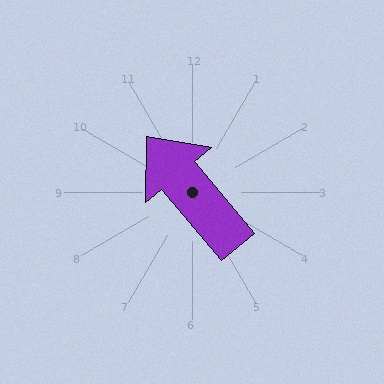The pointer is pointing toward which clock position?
Roughly 11 o'clock.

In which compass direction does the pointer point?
Northwest.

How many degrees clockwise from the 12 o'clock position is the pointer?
Approximately 320 degrees.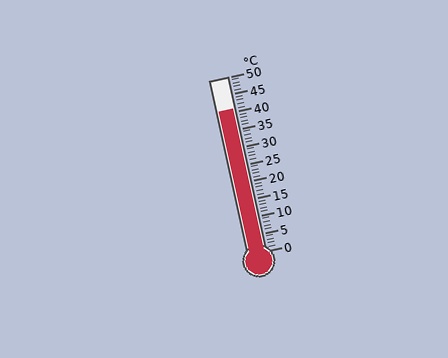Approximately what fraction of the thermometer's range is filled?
The thermometer is filled to approximately 80% of its range.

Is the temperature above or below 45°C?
The temperature is below 45°C.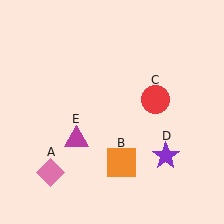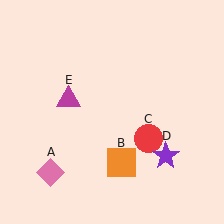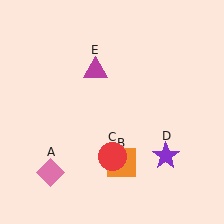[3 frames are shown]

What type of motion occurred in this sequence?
The red circle (object C), magenta triangle (object E) rotated clockwise around the center of the scene.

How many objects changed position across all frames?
2 objects changed position: red circle (object C), magenta triangle (object E).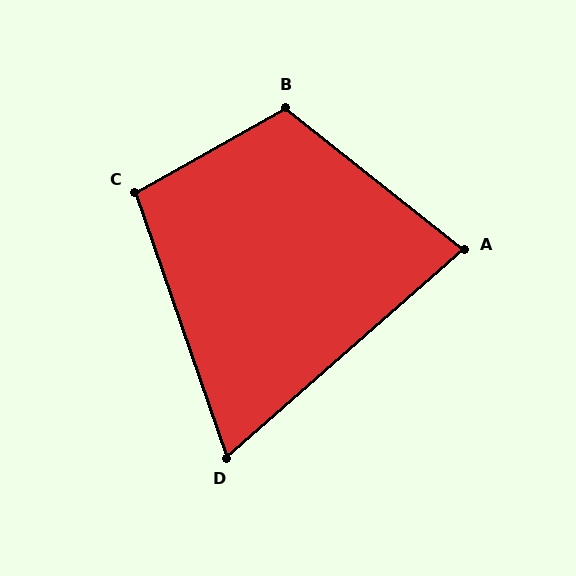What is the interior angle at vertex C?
Approximately 100 degrees (obtuse).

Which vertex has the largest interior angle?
B, at approximately 112 degrees.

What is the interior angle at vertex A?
Approximately 80 degrees (acute).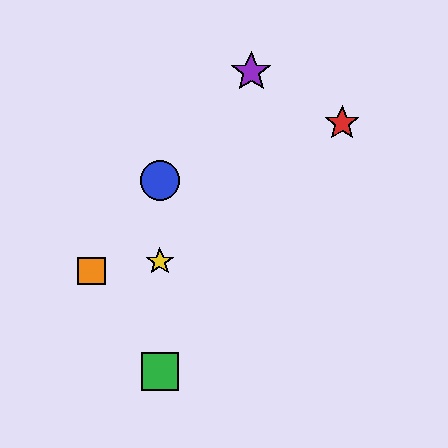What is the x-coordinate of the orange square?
The orange square is at x≈91.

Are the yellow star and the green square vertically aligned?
Yes, both are at x≈160.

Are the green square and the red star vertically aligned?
No, the green square is at x≈160 and the red star is at x≈342.